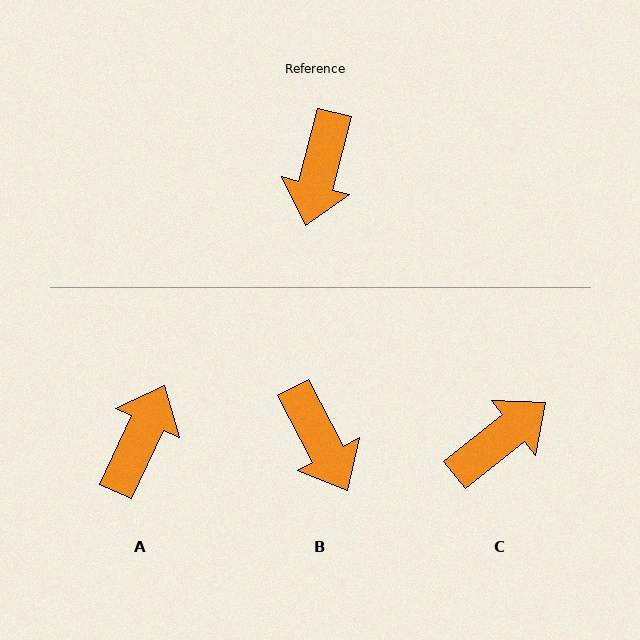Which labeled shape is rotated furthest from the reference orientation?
A, about 170 degrees away.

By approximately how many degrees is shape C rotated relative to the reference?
Approximately 143 degrees counter-clockwise.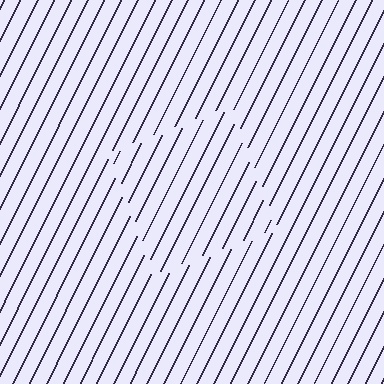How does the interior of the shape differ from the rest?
The interior of the shape contains the same grating, shifted by half a period — the contour is defined by the phase discontinuity where line-ends from the inner and outer gratings abut.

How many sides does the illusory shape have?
4 sides — the line-ends trace a square.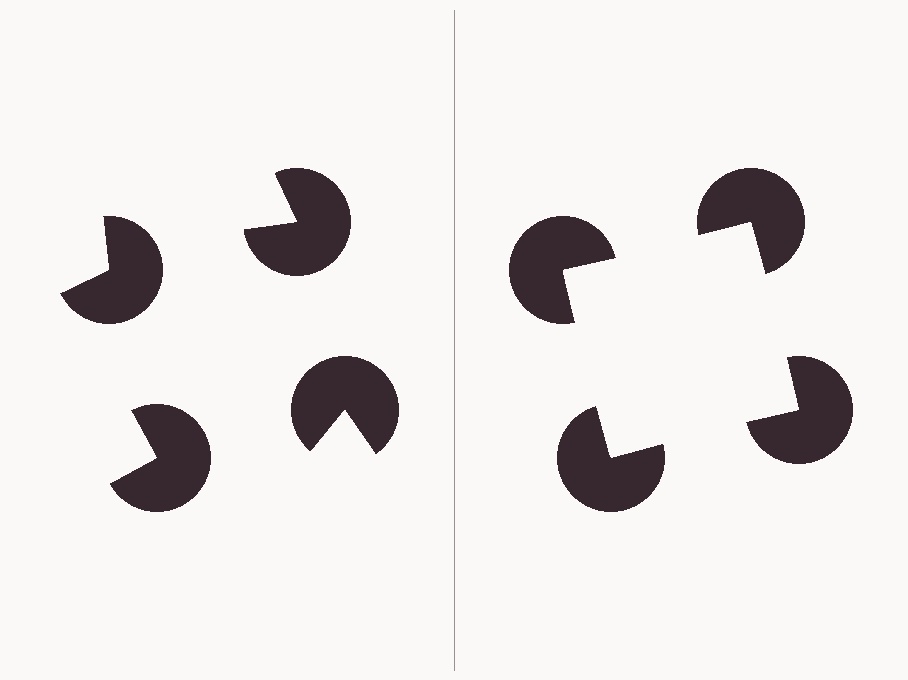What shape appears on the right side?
An illusory square.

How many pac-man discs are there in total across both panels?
8 — 4 on each side.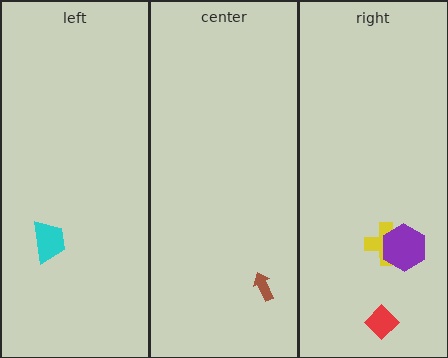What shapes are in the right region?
The yellow cross, the purple hexagon, the red diamond.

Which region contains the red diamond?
The right region.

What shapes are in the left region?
The cyan trapezoid.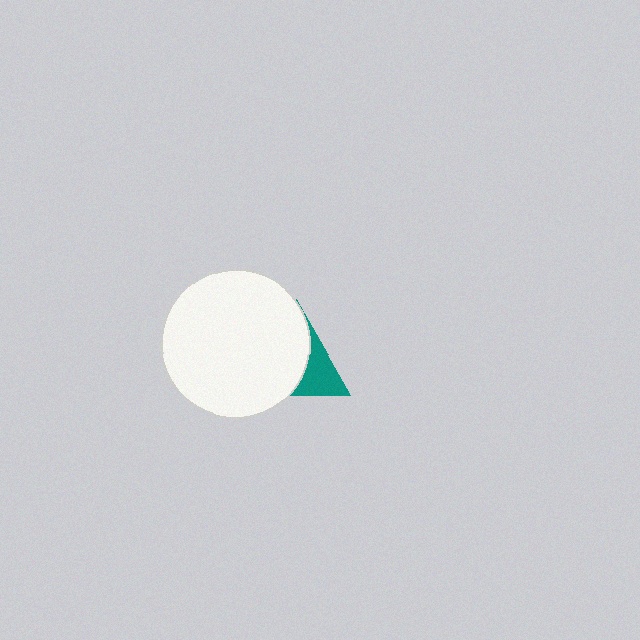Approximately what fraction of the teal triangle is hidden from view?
Roughly 66% of the teal triangle is hidden behind the white circle.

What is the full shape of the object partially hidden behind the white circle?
The partially hidden object is a teal triangle.